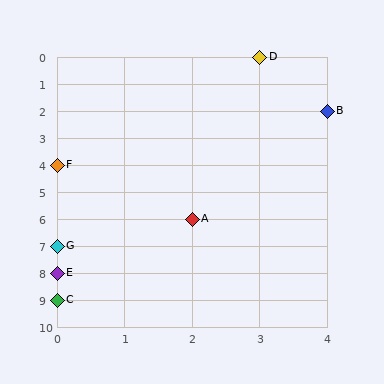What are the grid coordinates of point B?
Point B is at grid coordinates (4, 2).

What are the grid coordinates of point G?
Point G is at grid coordinates (0, 7).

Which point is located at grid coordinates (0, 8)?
Point E is at (0, 8).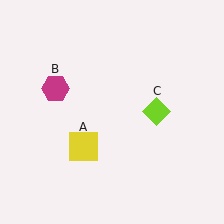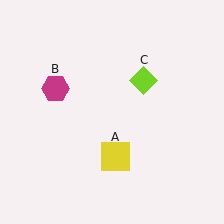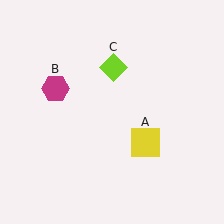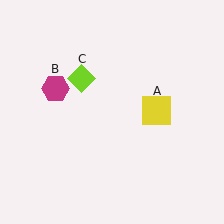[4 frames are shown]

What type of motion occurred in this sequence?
The yellow square (object A), lime diamond (object C) rotated counterclockwise around the center of the scene.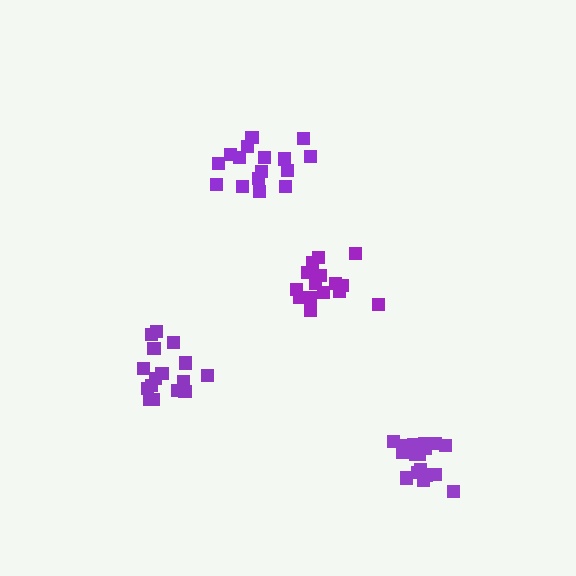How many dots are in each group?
Group 1: 16 dots, Group 2: 17 dots, Group 3: 19 dots, Group 4: 15 dots (67 total).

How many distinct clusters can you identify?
There are 4 distinct clusters.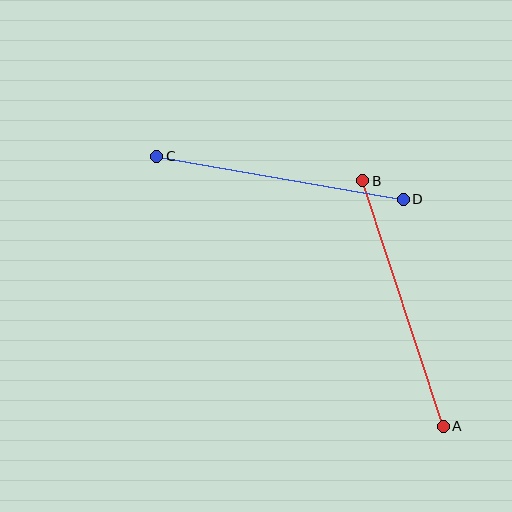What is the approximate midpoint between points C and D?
The midpoint is at approximately (280, 178) pixels.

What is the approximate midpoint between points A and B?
The midpoint is at approximately (403, 304) pixels.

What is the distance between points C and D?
The distance is approximately 250 pixels.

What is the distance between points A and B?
The distance is approximately 258 pixels.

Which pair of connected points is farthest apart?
Points A and B are farthest apart.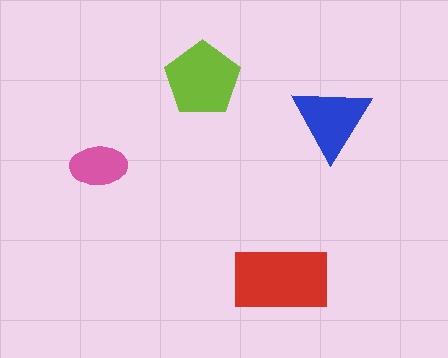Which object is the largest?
The red rectangle.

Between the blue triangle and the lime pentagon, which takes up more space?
The lime pentagon.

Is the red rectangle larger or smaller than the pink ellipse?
Larger.